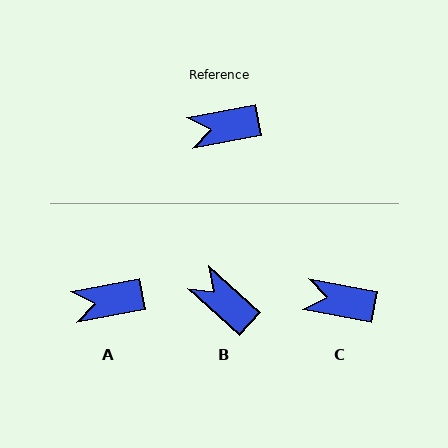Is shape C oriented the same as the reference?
No, it is off by about 21 degrees.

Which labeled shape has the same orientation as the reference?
A.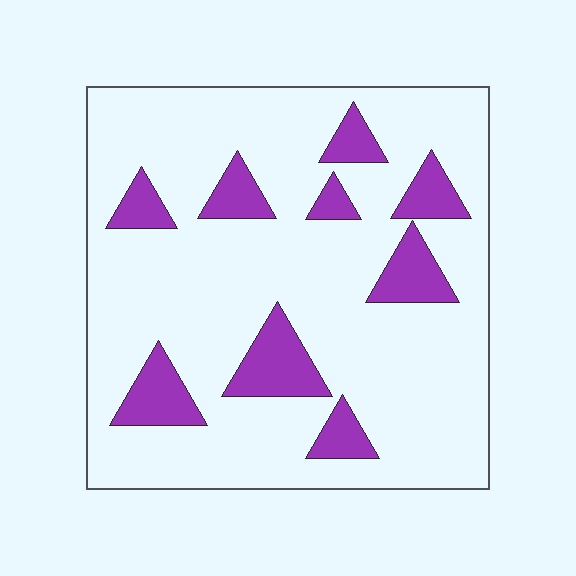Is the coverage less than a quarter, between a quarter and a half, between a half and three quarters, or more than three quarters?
Less than a quarter.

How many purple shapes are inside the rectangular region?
9.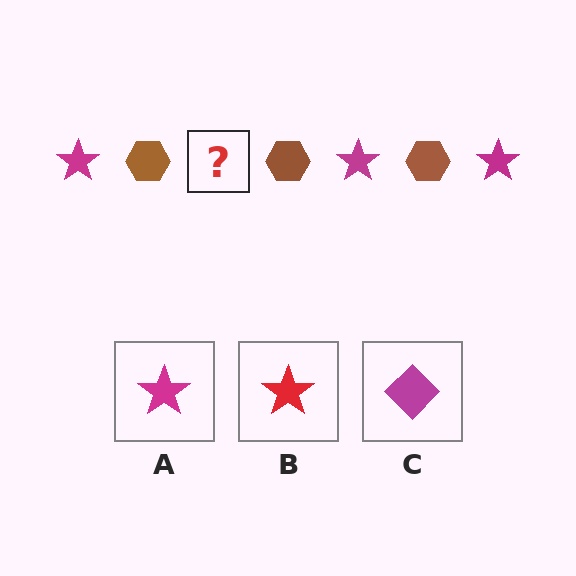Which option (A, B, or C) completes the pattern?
A.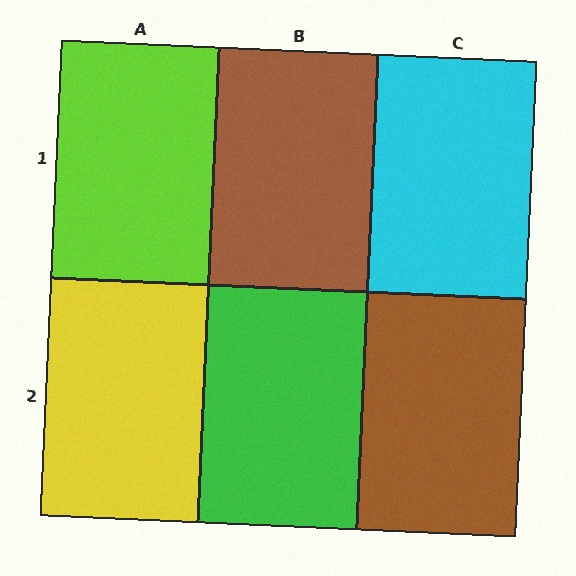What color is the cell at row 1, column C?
Cyan.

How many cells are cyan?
1 cell is cyan.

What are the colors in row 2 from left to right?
Yellow, green, brown.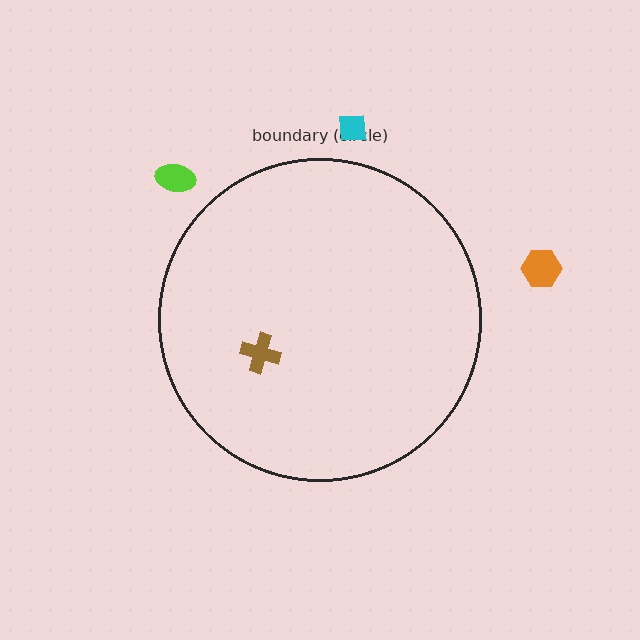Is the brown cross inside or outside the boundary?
Inside.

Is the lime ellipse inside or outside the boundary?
Outside.